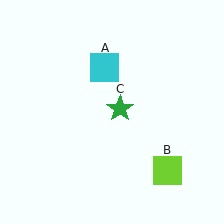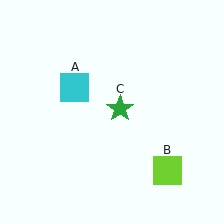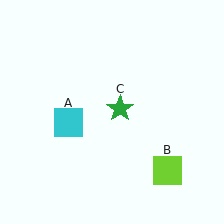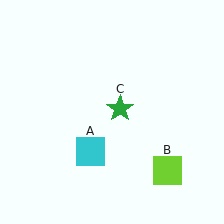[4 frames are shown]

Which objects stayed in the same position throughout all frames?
Lime square (object B) and green star (object C) remained stationary.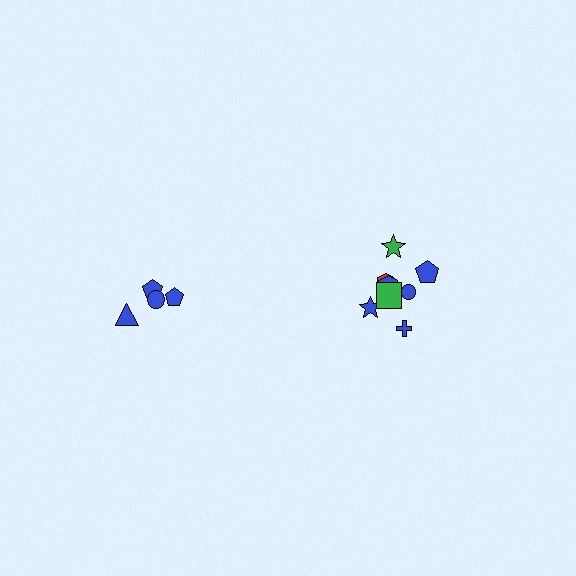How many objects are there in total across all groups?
There are 12 objects.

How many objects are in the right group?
There are 8 objects.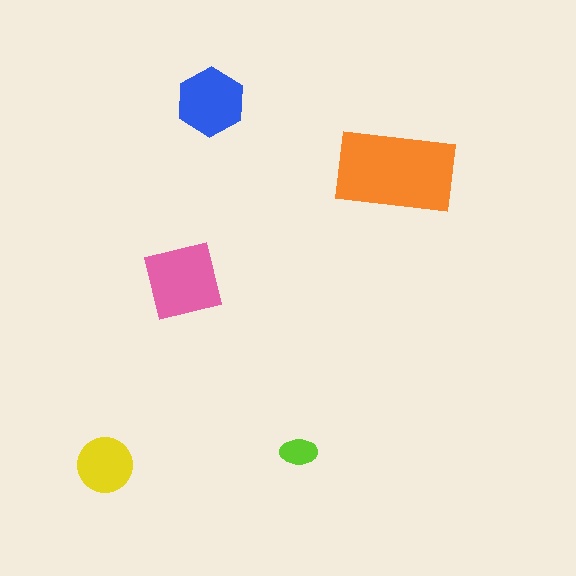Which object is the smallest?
The lime ellipse.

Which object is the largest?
The orange rectangle.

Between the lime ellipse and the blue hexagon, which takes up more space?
The blue hexagon.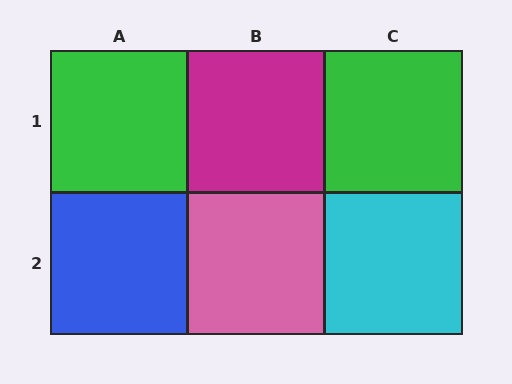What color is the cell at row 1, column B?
Magenta.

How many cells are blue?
1 cell is blue.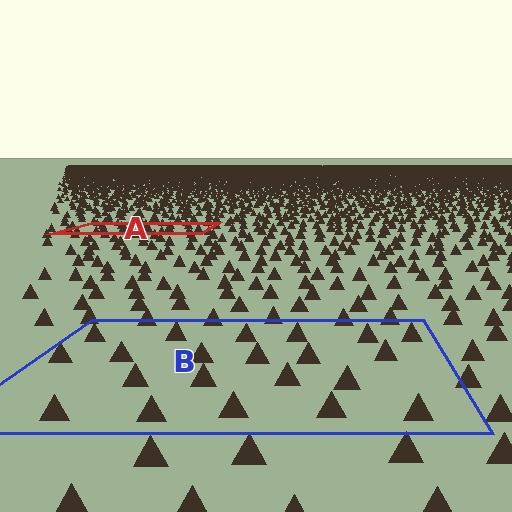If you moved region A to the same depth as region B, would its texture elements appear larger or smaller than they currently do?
They would appear larger. At a closer depth, the same texture elements are projected at a bigger on-screen size.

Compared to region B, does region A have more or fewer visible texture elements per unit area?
Region A has more texture elements per unit area — they are packed more densely because it is farther away.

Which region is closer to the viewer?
Region B is closer. The texture elements there are larger and more spread out.